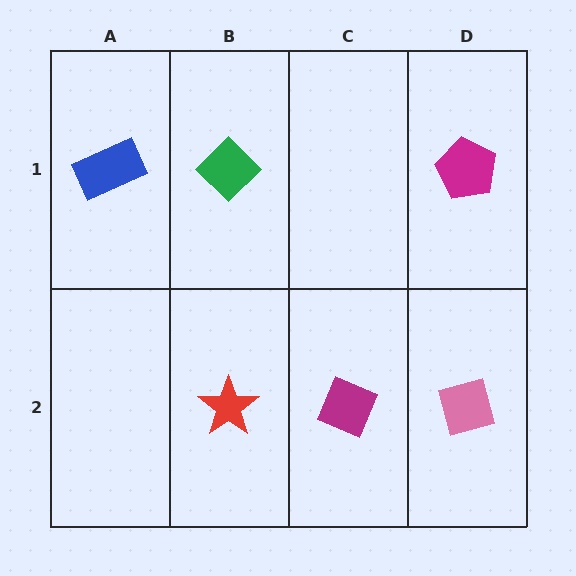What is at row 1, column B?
A green diamond.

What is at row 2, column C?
A magenta diamond.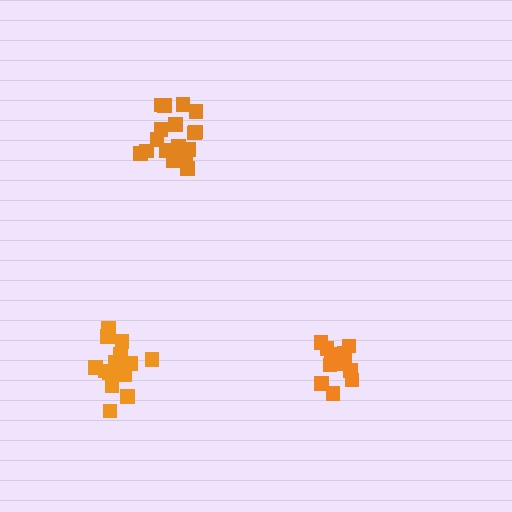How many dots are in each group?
Group 1: 13 dots, Group 2: 14 dots, Group 3: 18 dots (45 total).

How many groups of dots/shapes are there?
There are 3 groups.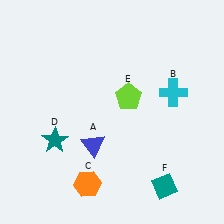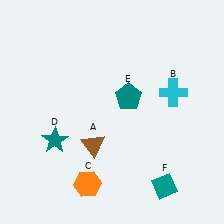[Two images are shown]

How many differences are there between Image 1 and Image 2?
There are 2 differences between the two images.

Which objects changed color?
A changed from blue to brown. E changed from lime to teal.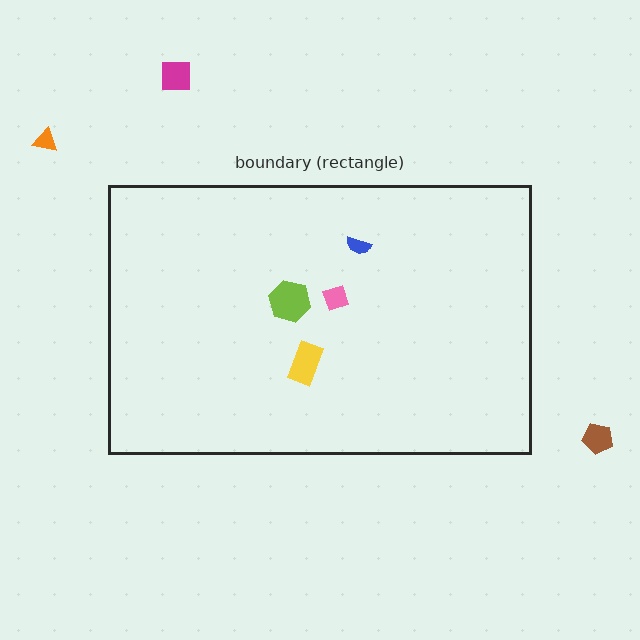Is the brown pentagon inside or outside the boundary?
Outside.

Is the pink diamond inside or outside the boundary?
Inside.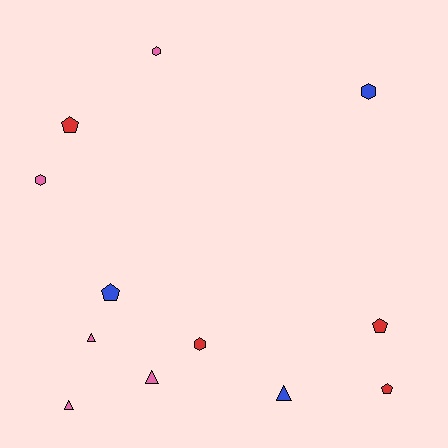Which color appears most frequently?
Pink, with 5 objects.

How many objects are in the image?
There are 12 objects.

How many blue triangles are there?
There is 1 blue triangle.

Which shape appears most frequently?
Triangle, with 4 objects.